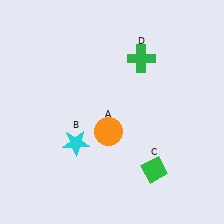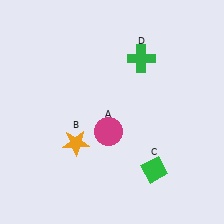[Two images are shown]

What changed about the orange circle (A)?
In Image 1, A is orange. In Image 2, it changed to magenta.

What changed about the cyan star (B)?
In Image 1, B is cyan. In Image 2, it changed to orange.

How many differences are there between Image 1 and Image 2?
There are 2 differences between the two images.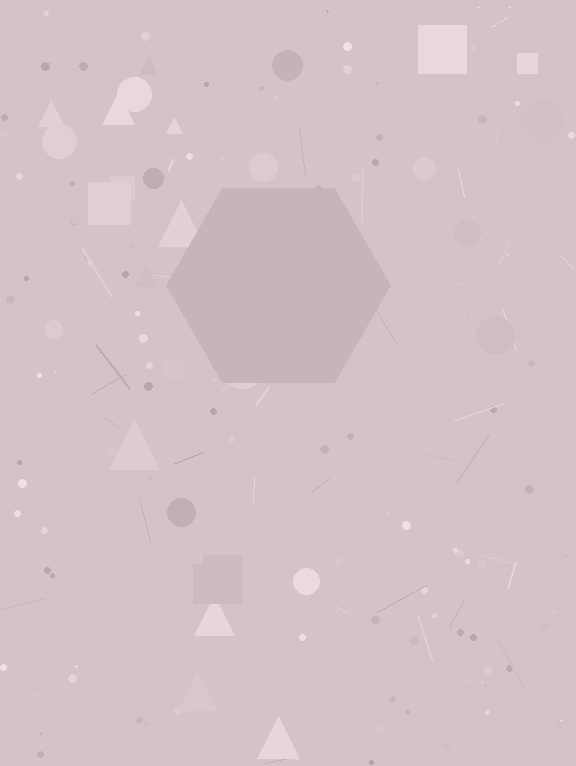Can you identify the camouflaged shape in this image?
The camouflaged shape is a hexagon.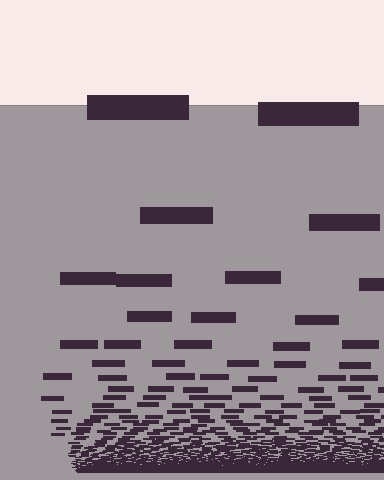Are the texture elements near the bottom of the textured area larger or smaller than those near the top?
Smaller. The gradient is inverted — elements near the bottom are smaller and denser.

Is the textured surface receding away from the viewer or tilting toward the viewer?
The surface appears to tilt toward the viewer. Texture elements get larger and sparser toward the top.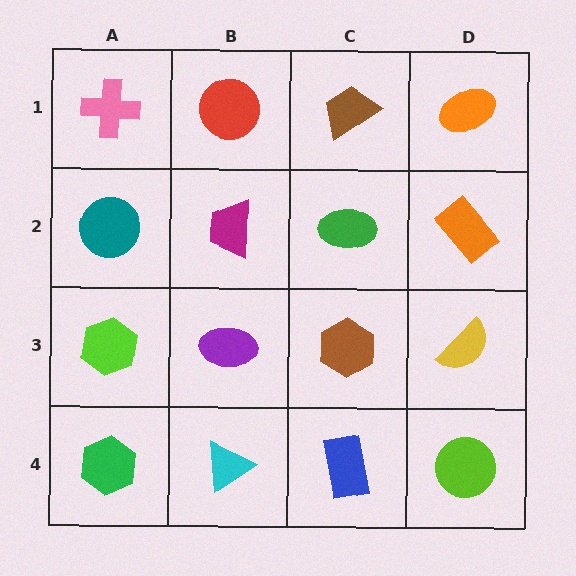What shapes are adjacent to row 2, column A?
A pink cross (row 1, column A), a lime hexagon (row 3, column A), a magenta trapezoid (row 2, column B).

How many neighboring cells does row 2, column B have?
4.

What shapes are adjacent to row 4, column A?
A lime hexagon (row 3, column A), a cyan triangle (row 4, column B).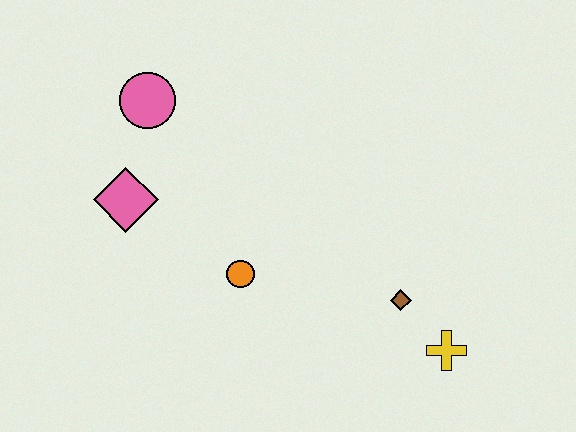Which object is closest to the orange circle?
The pink diamond is closest to the orange circle.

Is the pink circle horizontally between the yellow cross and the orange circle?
No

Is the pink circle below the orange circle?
No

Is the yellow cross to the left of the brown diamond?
No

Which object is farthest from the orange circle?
The yellow cross is farthest from the orange circle.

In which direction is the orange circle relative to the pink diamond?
The orange circle is to the right of the pink diamond.